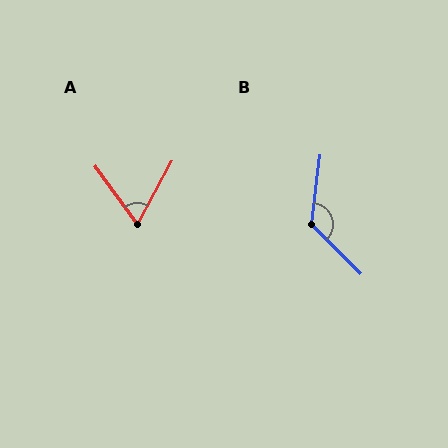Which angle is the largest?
B, at approximately 128 degrees.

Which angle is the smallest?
A, at approximately 64 degrees.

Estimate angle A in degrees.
Approximately 64 degrees.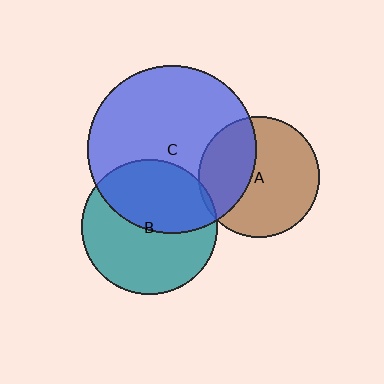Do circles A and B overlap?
Yes.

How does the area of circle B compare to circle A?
Approximately 1.3 times.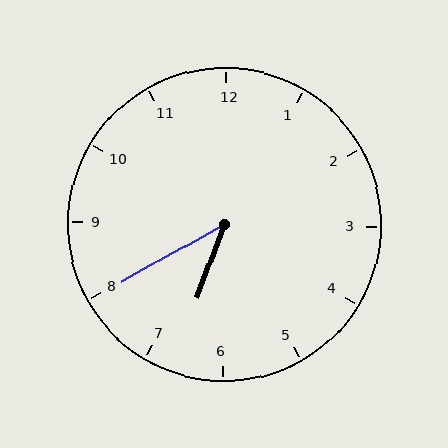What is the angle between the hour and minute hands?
Approximately 40 degrees.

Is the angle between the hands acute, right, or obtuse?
It is acute.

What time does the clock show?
6:40.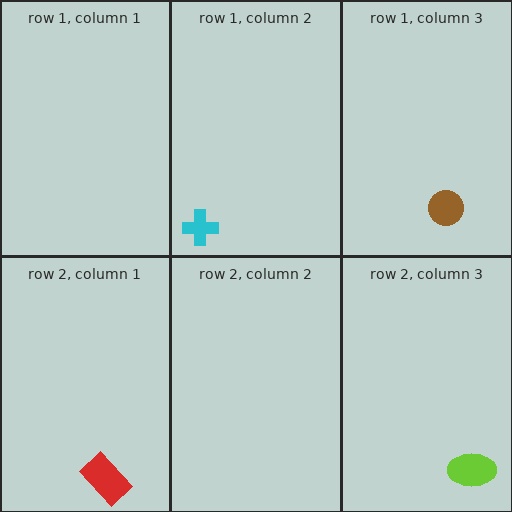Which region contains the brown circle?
The row 1, column 3 region.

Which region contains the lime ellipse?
The row 2, column 3 region.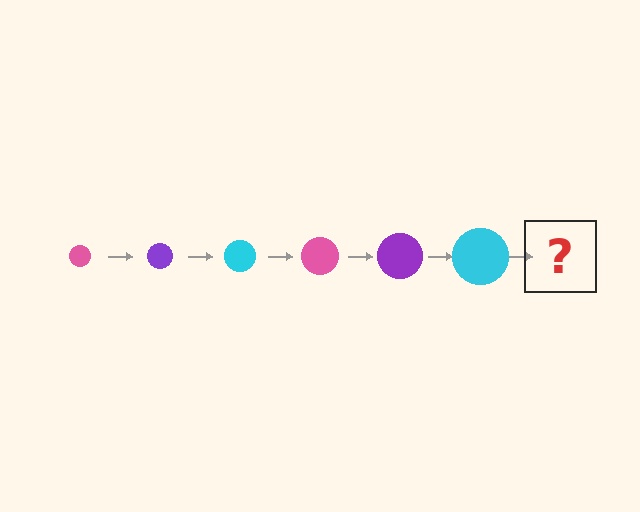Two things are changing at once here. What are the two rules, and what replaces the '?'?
The two rules are that the circle grows larger each step and the color cycles through pink, purple, and cyan. The '?' should be a pink circle, larger than the previous one.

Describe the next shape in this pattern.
It should be a pink circle, larger than the previous one.